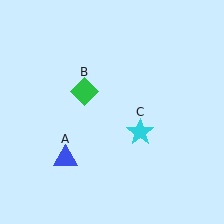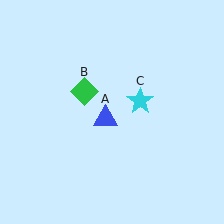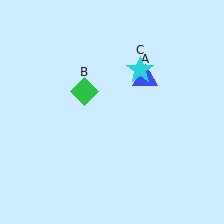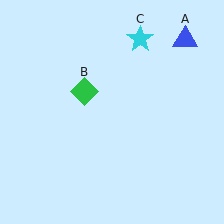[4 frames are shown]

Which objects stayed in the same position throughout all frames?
Green diamond (object B) remained stationary.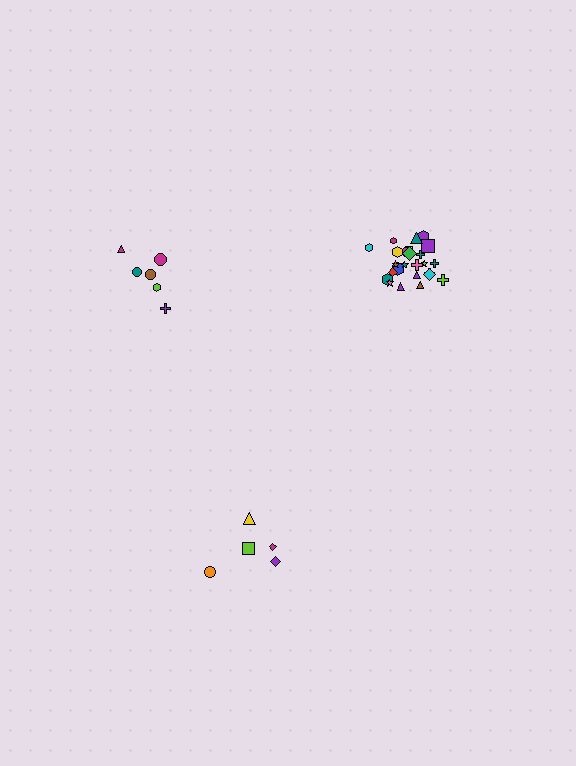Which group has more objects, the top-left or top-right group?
The top-right group.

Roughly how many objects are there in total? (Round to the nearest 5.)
Roughly 35 objects in total.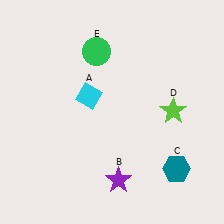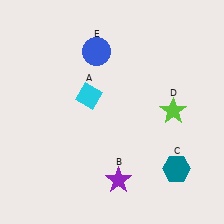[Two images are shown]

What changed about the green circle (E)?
In Image 1, E is green. In Image 2, it changed to blue.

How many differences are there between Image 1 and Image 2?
There is 1 difference between the two images.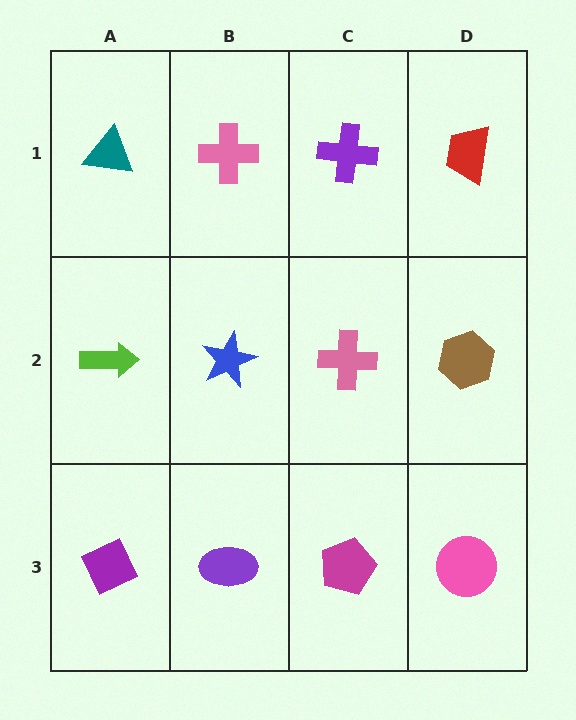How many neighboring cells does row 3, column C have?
3.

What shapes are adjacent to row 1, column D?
A brown hexagon (row 2, column D), a purple cross (row 1, column C).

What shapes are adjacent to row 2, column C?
A purple cross (row 1, column C), a magenta pentagon (row 3, column C), a blue star (row 2, column B), a brown hexagon (row 2, column D).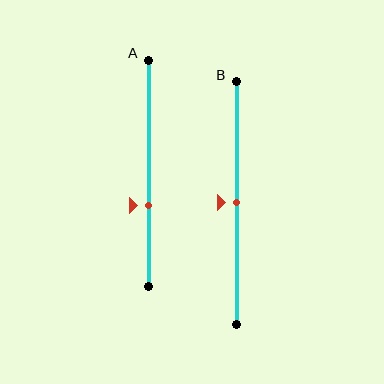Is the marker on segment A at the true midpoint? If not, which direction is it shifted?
No, the marker on segment A is shifted downward by about 14% of the segment length.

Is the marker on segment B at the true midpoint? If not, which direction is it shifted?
Yes, the marker on segment B is at the true midpoint.